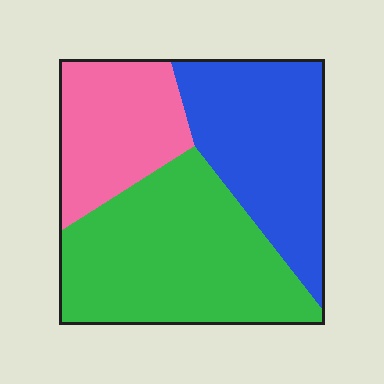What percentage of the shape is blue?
Blue covers about 35% of the shape.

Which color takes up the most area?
Green, at roughly 45%.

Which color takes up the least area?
Pink, at roughly 25%.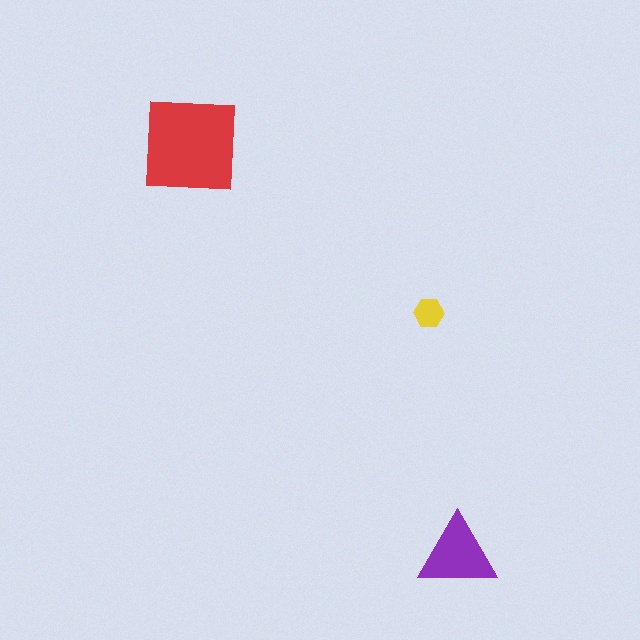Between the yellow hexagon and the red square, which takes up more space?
The red square.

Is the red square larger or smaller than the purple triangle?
Larger.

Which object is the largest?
The red square.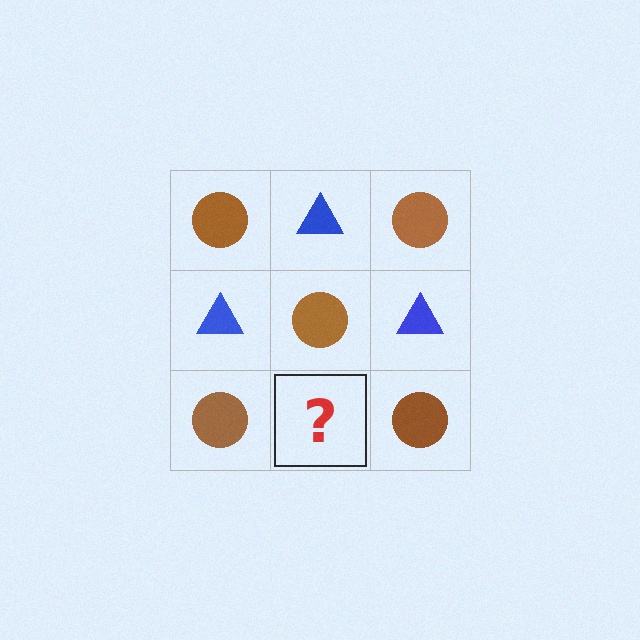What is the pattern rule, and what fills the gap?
The rule is that it alternates brown circle and blue triangle in a checkerboard pattern. The gap should be filled with a blue triangle.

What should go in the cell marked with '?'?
The missing cell should contain a blue triangle.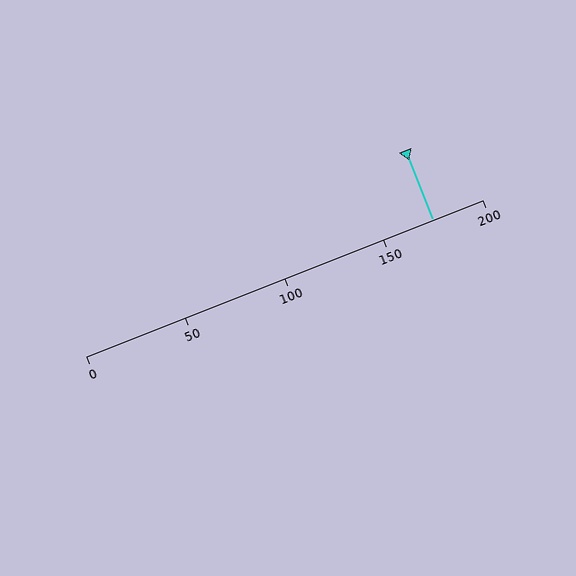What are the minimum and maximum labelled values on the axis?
The axis runs from 0 to 200.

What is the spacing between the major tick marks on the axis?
The major ticks are spaced 50 apart.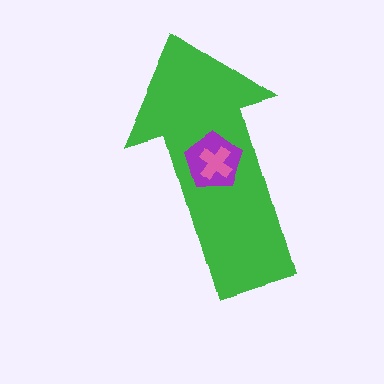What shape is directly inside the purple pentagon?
The pink cross.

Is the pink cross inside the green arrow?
Yes.